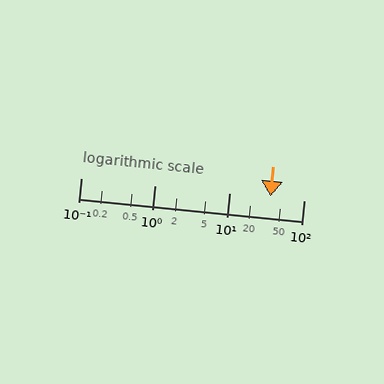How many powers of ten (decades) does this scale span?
The scale spans 3 decades, from 0.1 to 100.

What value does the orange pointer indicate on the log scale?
The pointer indicates approximately 36.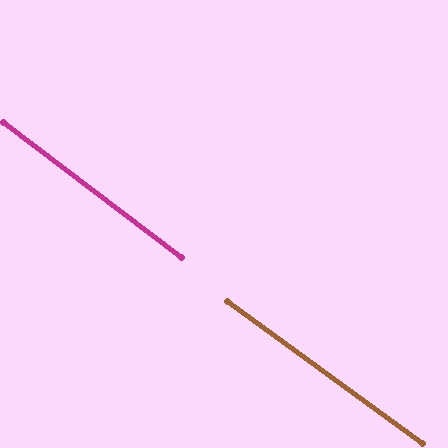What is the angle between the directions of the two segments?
Approximately 1 degree.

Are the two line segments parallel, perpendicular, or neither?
Parallel — their directions differ by only 1.0°.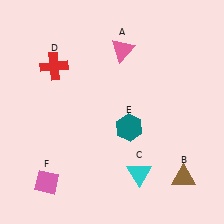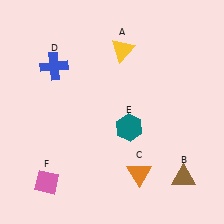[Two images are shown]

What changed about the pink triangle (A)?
In Image 1, A is pink. In Image 2, it changed to yellow.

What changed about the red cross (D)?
In Image 1, D is red. In Image 2, it changed to blue.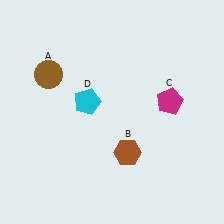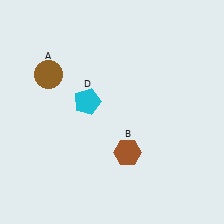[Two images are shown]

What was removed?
The magenta pentagon (C) was removed in Image 2.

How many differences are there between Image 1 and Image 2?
There is 1 difference between the two images.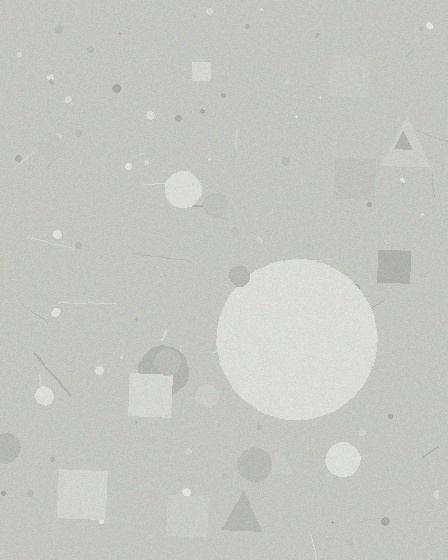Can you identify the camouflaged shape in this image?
The camouflaged shape is a circle.